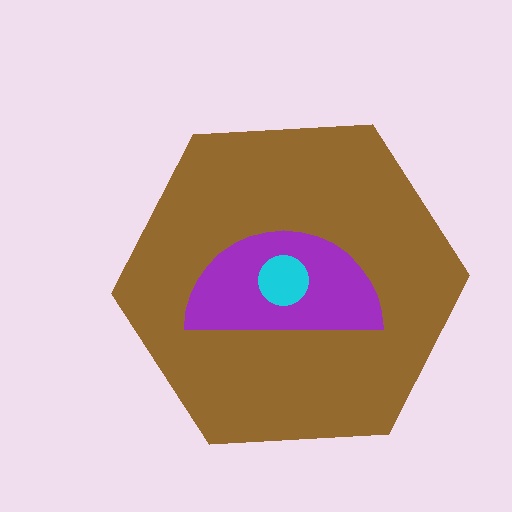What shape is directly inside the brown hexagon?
The purple semicircle.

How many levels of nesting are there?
3.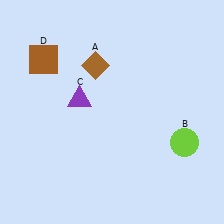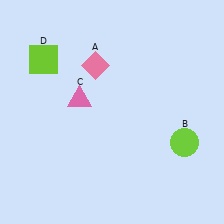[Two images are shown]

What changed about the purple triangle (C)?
In Image 1, C is purple. In Image 2, it changed to pink.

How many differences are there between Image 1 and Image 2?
There are 3 differences between the two images.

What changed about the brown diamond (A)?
In Image 1, A is brown. In Image 2, it changed to pink.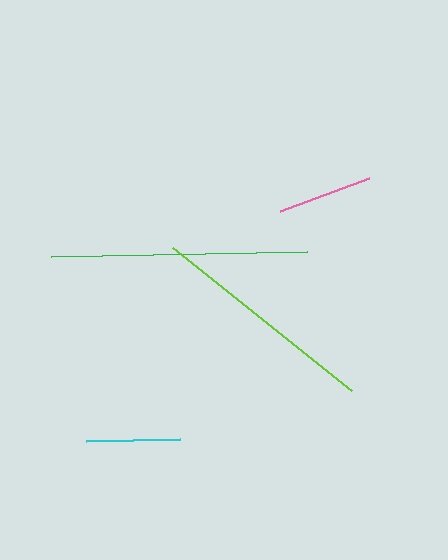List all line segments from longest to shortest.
From longest to shortest: green, lime, pink, cyan.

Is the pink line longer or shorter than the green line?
The green line is longer than the pink line.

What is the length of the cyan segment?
The cyan segment is approximately 94 pixels long.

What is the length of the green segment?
The green segment is approximately 257 pixels long.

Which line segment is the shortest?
The cyan line is the shortest at approximately 94 pixels.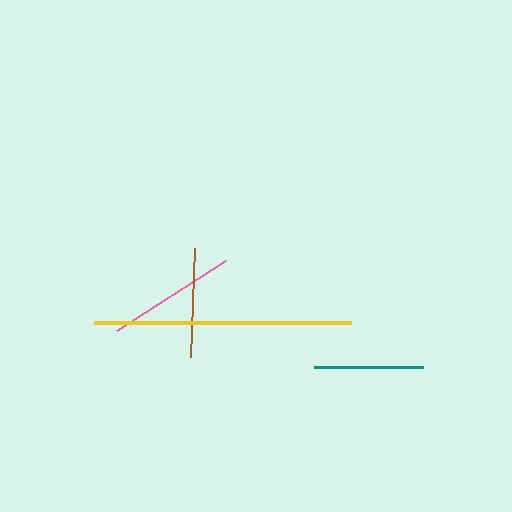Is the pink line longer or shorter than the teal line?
The pink line is longer than the teal line.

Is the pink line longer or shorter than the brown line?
The pink line is longer than the brown line.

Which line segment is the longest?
The yellow line is the longest at approximately 257 pixels.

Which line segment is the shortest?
The teal line is the shortest at approximately 109 pixels.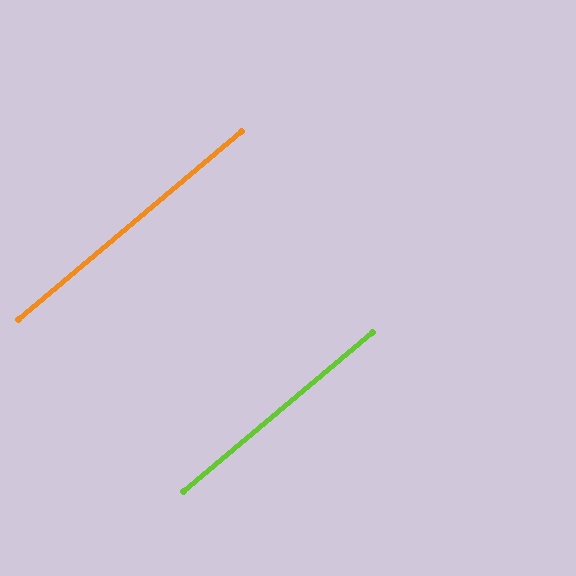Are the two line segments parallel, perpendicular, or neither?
Parallel — their directions differ by only 0.0°.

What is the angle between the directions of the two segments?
Approximately 0 degrees.